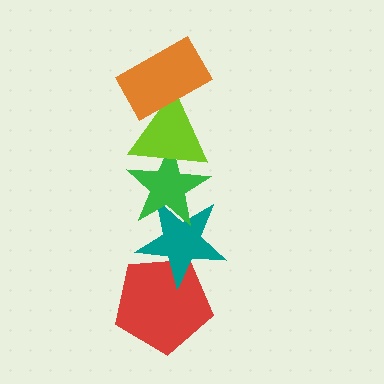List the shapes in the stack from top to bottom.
From top to bottom: the orange rectangle, the lime triangle, the green star, the teal star, the red pentagon.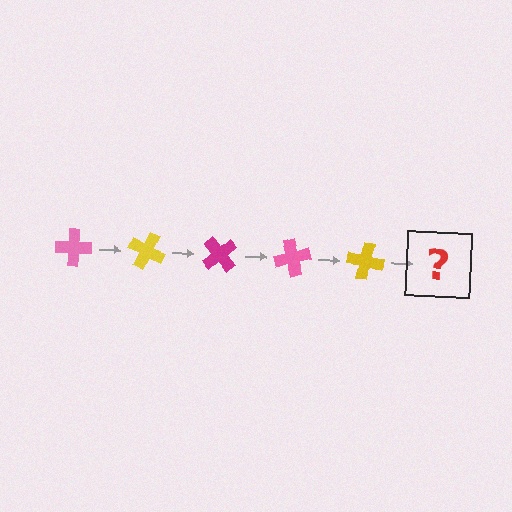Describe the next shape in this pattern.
It should be a magenta cross, rotated 125 degrees from the start.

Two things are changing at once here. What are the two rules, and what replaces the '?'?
The two rules are that it rotates 25 degrees each step and the color cycles through pink, yellow, and magenta. The '?' should be a magenta cross, rotated 125 degrees from the start.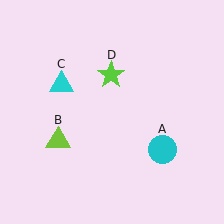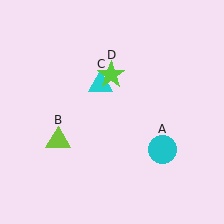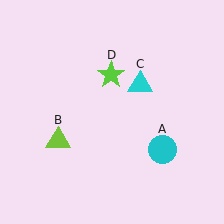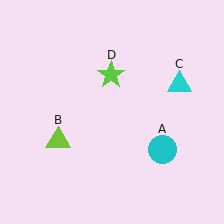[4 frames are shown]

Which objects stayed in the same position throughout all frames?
Cyan circle (object A) and lime triangle (object B) and lime star (object D) remained stationary.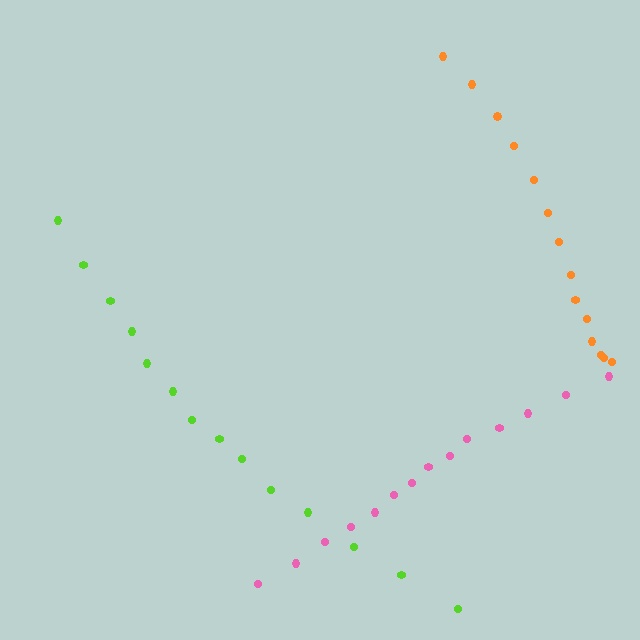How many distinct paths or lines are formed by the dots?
There are 3 distinct paths.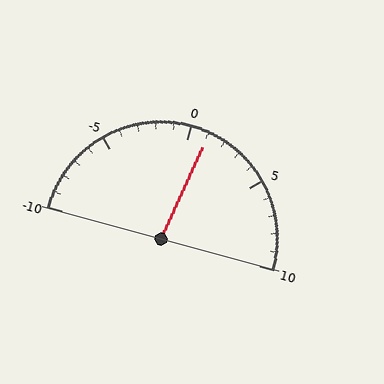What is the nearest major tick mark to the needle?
The nearest major tick mark is 0.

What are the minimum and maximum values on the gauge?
The gauge ranges from -10 to 10.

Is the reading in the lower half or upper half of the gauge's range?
The reading is in the upper half of the range (-10 to 10).